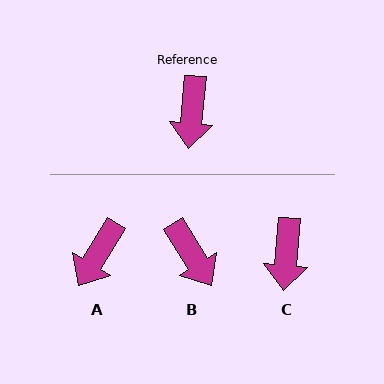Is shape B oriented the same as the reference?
No, it is off by about 37 degrees.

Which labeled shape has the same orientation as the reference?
C.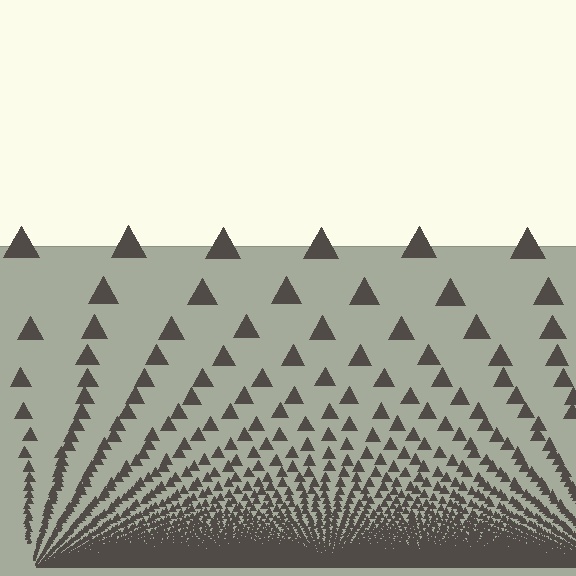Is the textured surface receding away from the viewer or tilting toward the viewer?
The surface appears to tilt toward the viewer. Texture elements get larger and sparser toward the top.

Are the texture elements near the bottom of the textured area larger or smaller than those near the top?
Smaller. The gradient is inverted — elements near the bottom are smaller and denser.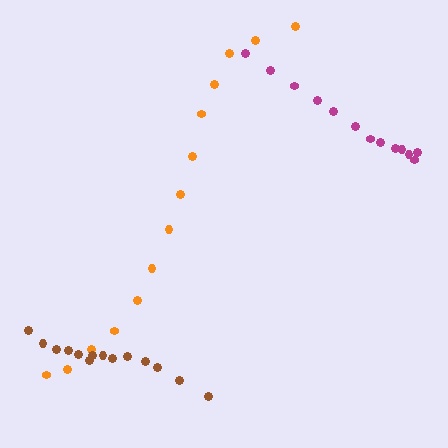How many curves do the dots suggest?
There are 3 distinct paths.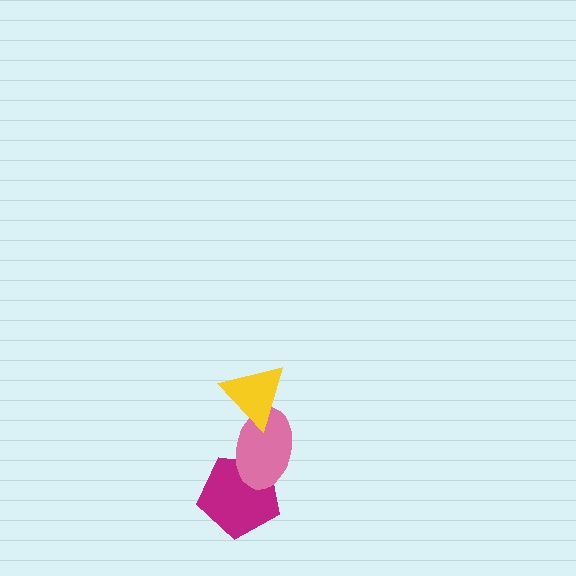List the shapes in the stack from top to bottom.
From top to bottom: the yellow triangle, the pink ellipse, the magenta pentagon.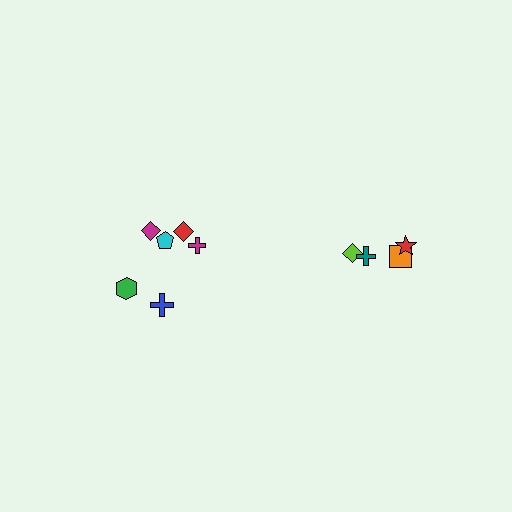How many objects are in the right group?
There are 4 objects.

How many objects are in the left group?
There are 6 objects.